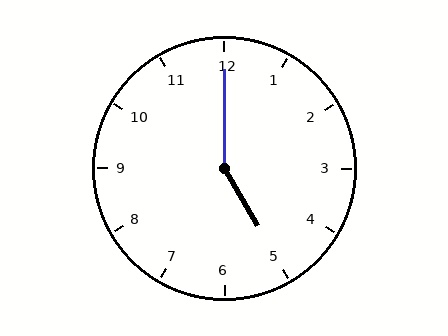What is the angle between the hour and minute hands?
Approximately 150 degrees.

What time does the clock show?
5:00.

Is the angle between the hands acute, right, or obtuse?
It is obtuse.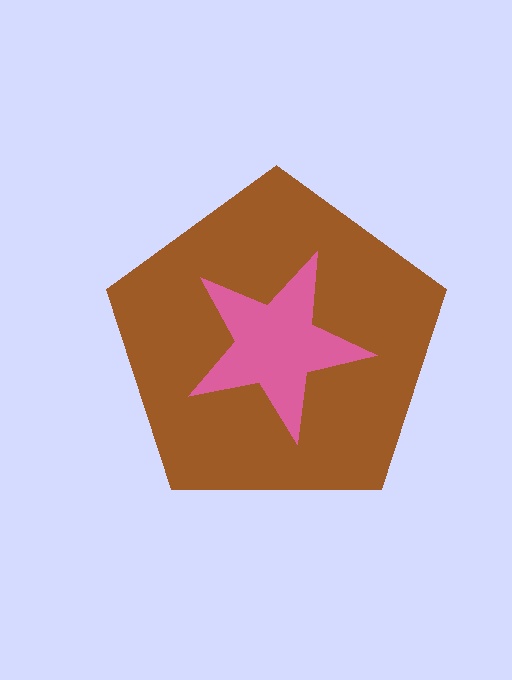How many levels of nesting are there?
2.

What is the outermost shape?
The brown pentagon.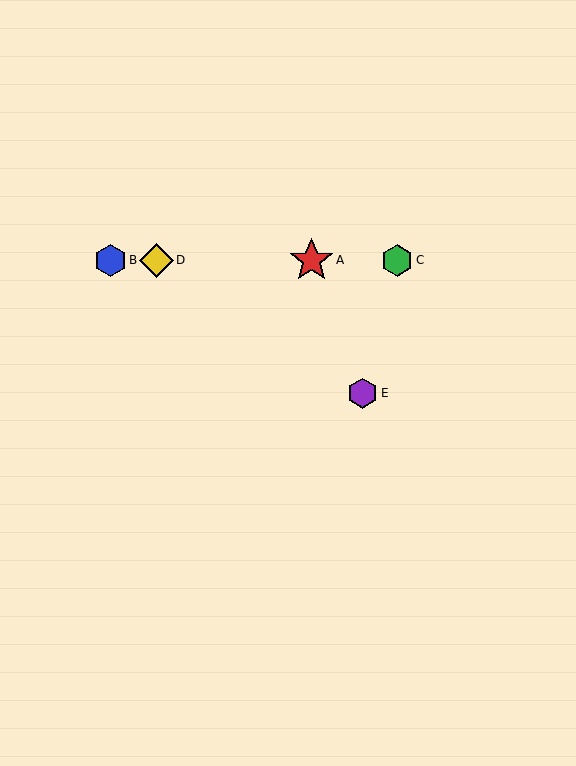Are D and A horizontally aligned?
Yes, both are at y≈261.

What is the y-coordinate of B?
Object B is at y≈261.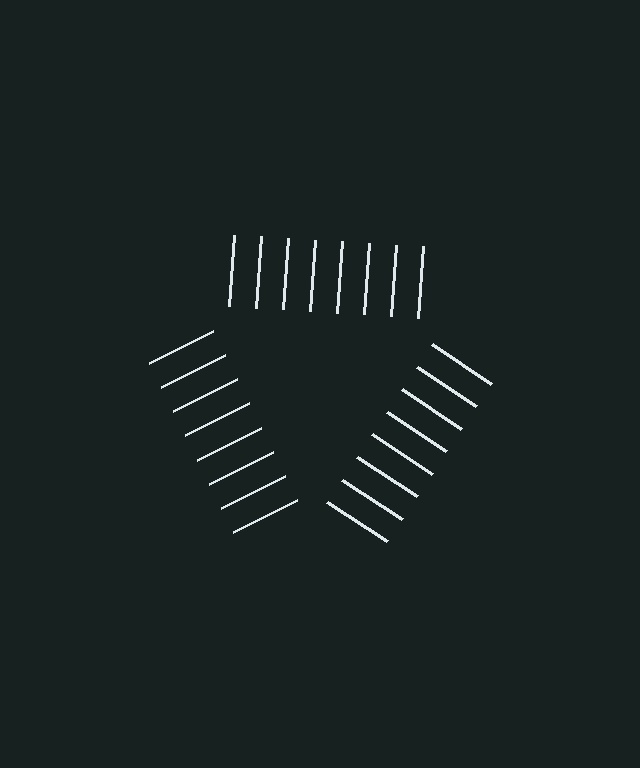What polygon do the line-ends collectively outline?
An illusory triangle — the line segments terminate on its edges but no continuous stroke is drawn.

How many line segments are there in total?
24 — 8 along each of the 3 edges.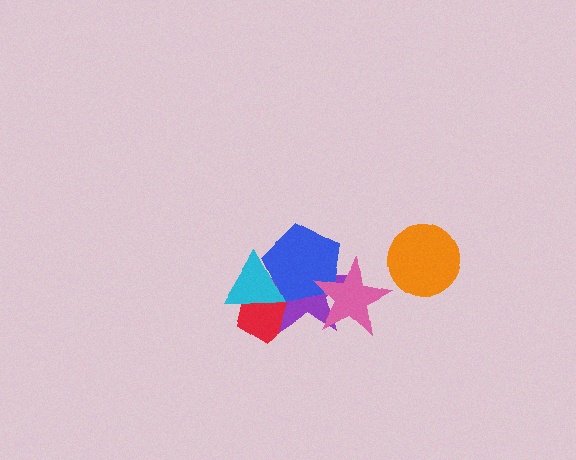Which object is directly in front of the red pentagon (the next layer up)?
The purple star is directly in front of the red pentagon.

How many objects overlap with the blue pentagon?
4 objects overlap with the blue pentagon.